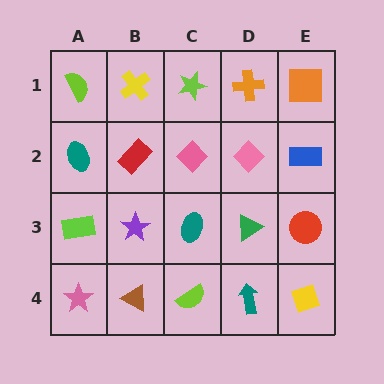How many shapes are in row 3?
5 shapes.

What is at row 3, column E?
A red circle.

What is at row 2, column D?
A pink diamond.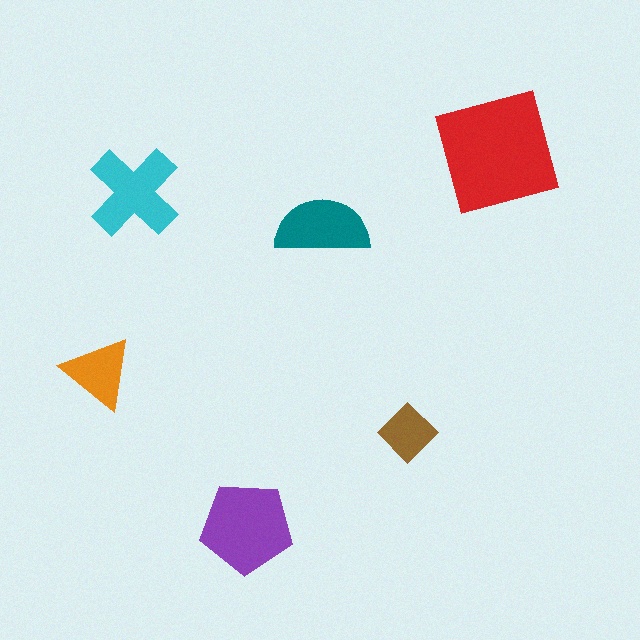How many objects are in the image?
There are 6 objects in the image.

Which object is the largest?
The red square.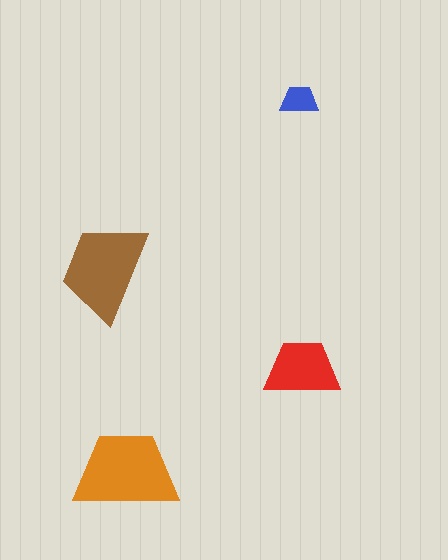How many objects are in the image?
There are 4 objects in the image.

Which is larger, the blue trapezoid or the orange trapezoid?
The orange one.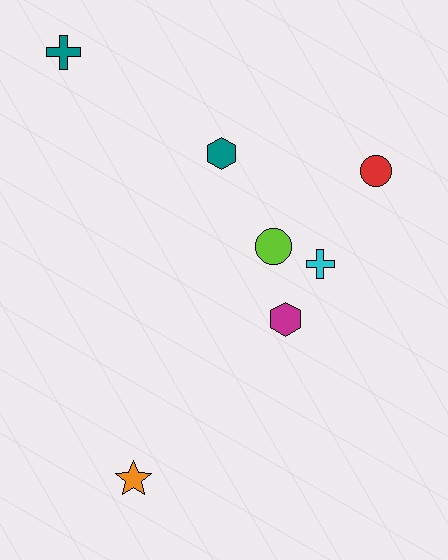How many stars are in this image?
There is 1 star.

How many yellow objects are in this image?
There are no yellow objects.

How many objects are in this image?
There are 7 objects.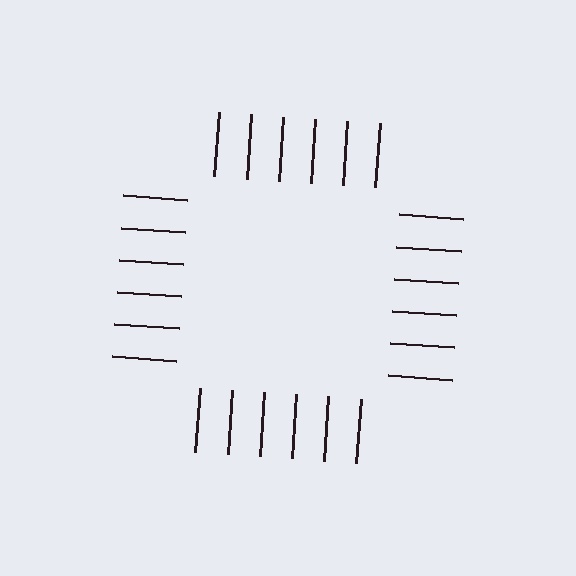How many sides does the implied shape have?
4 sides — the line-ends trace a square.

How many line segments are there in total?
24 — 6 along each of the 4 edges.